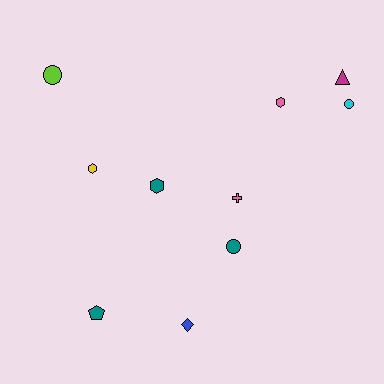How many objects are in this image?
There are 10 objects.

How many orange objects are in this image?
There are no orange objects.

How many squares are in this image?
There are no squares.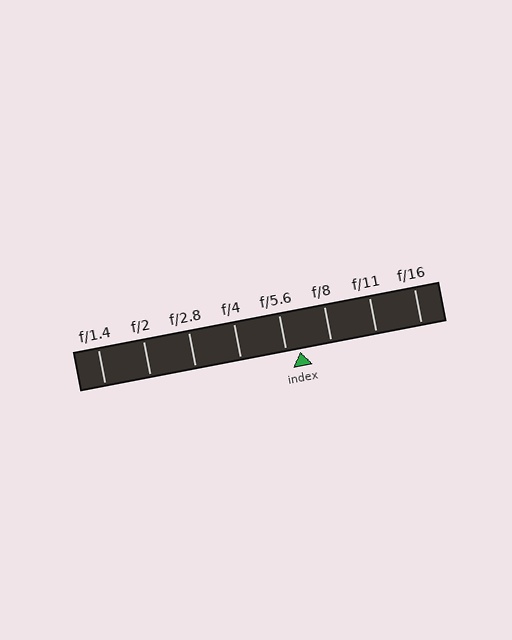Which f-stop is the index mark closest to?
The index mark is closest to f/5.6.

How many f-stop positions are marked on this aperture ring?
There are 8 f-stop positions marked.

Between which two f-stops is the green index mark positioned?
The index mark is between f/5.6 and f/8.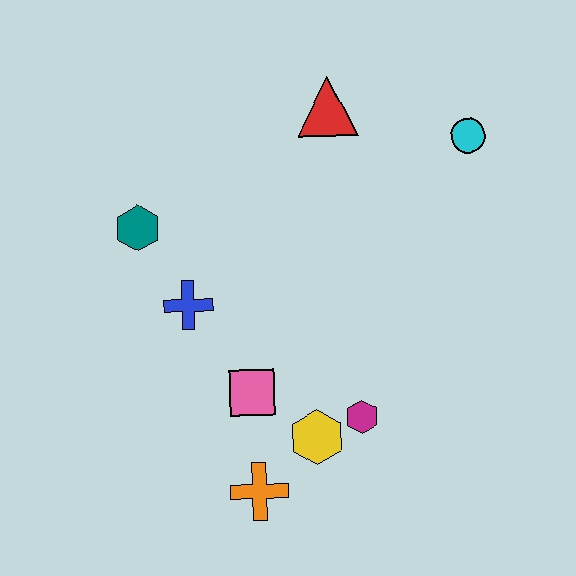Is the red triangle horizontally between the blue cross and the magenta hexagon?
Yes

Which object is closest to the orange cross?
The yellow hexagon is closest to the orange cross.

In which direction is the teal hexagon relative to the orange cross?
The teal hexagon is above the orange cross.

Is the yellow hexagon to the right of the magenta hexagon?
No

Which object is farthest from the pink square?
The cyan circle is farthest from the pink square.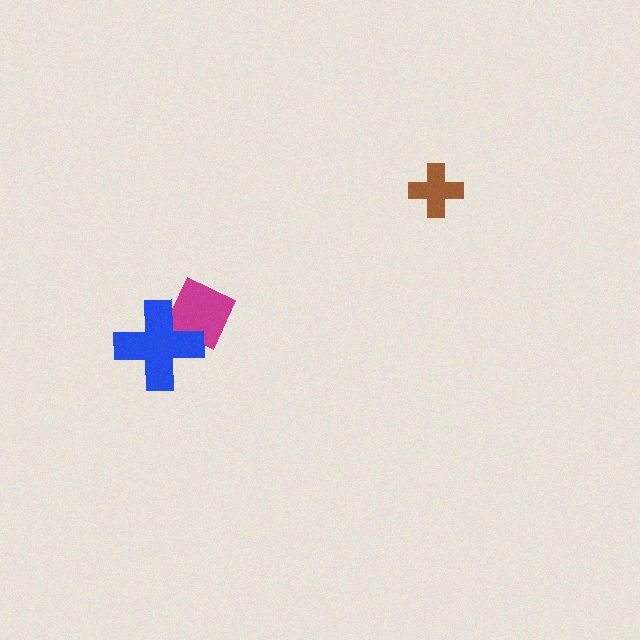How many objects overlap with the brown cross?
0 objects overlap with the brown cross.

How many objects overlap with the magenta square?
1 object overlaps with the magenta square.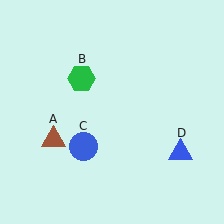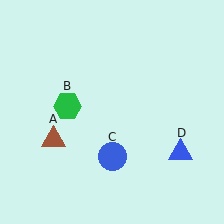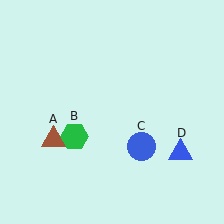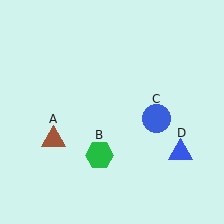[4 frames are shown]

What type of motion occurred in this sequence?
The green hexagon (object B), blue circle (object C) rotated counterclockwise around the center of the scene.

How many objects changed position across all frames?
2 objects changed position: green hexagon (object B), blue circle (object C).